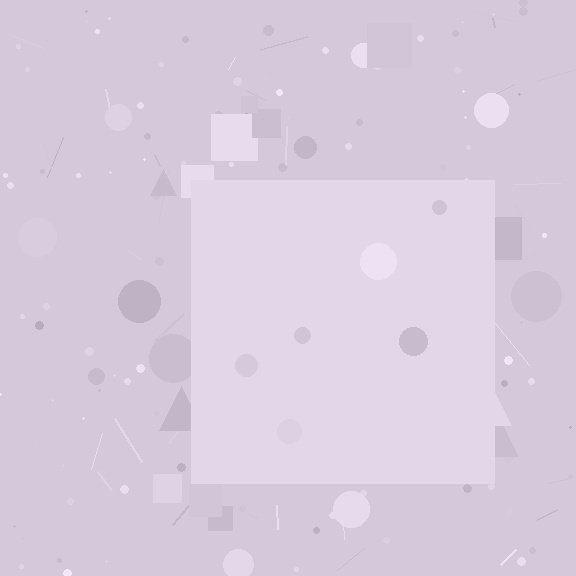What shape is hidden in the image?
A square is hidden in the image.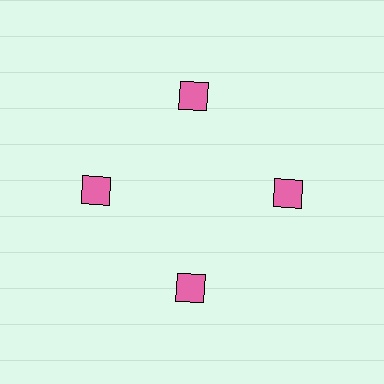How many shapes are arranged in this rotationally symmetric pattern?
There are 4 shapes, arranged in 4 groups of 1.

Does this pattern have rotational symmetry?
Yes, this pattern has 4-fold rotational symmetry. It looks the same after rotating 90 degrees around the center.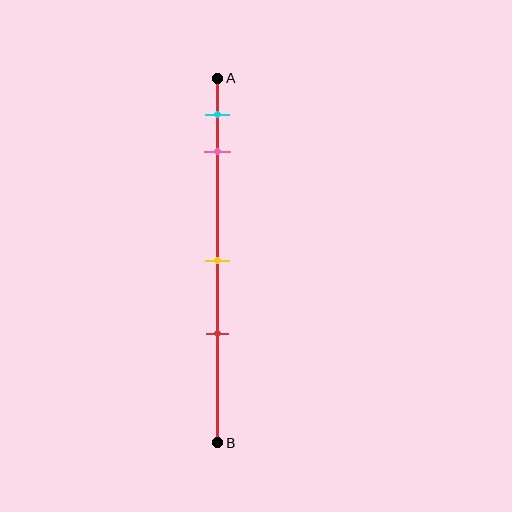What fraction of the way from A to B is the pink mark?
The pink mark is approximately 20% (0.2) of the way from A to B.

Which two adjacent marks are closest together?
The cyan and pink marks are the closest adjacent pair.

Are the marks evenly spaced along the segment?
No, the marks are not evenly spaced.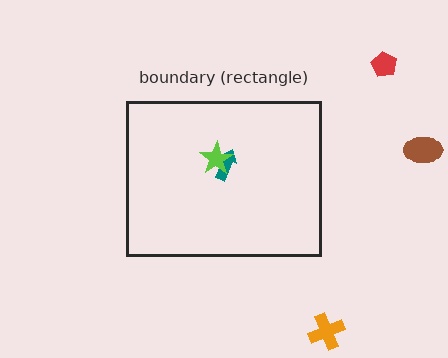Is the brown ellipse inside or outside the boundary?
Outside.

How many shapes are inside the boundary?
2 inside, 3 outside.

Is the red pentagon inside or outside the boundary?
Outside.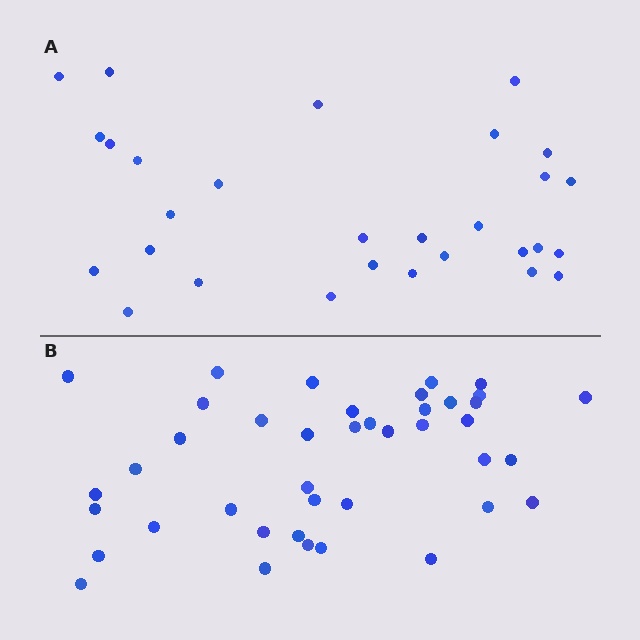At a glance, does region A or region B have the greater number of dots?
Region B (the bottom region) has more dots.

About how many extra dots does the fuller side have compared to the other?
Region B has roughly 12 or so more dots than region A.